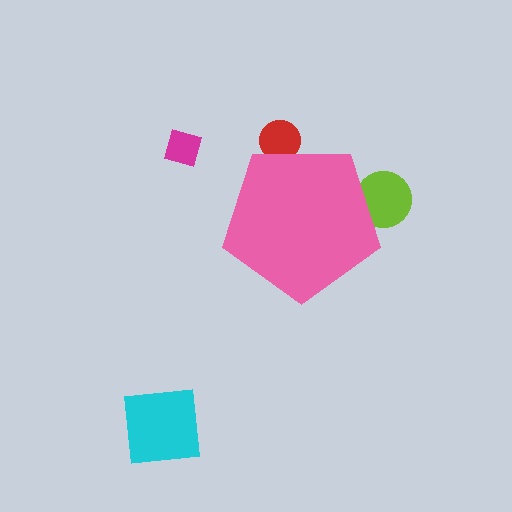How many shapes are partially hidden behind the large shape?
2 shapes are partially hidden.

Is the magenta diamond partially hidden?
No, the magenta diamond is fully visible.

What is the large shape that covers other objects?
A pink pentagon.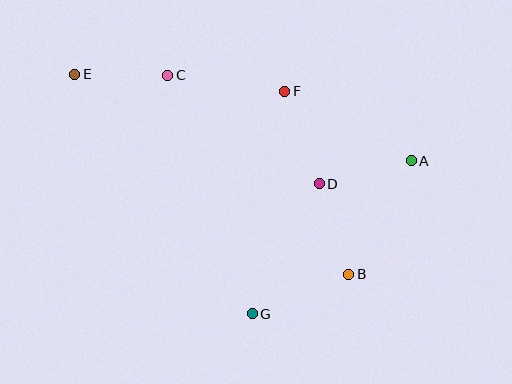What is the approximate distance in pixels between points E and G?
The distance between E and G is approximately 298 pixels.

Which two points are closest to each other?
Points C and E are closest to each other.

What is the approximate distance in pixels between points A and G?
The distance between A and G is approximately 221 pixels.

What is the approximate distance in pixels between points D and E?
The distance between D and E is approximately 268 pixels.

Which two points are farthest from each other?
Points A and E are farthest from each other.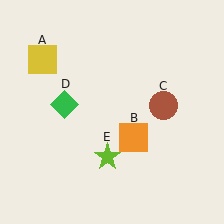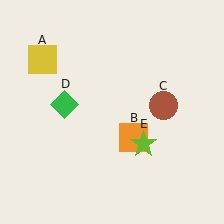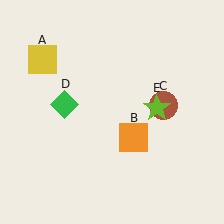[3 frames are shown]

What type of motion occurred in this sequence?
The lime star (object E) rotated counterclockwise around the center of the scene.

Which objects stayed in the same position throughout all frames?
Yellow square (object A) and orange square (object B) and brown circle (object C) and green diamond (object D) remained stationary.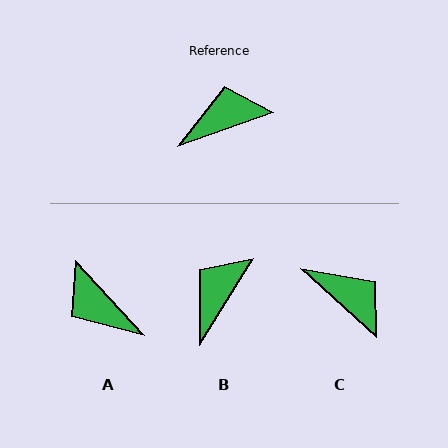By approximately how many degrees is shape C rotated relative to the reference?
Approximately 62 degrees clockwise.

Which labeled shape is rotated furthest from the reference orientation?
A, about 114 degrees away.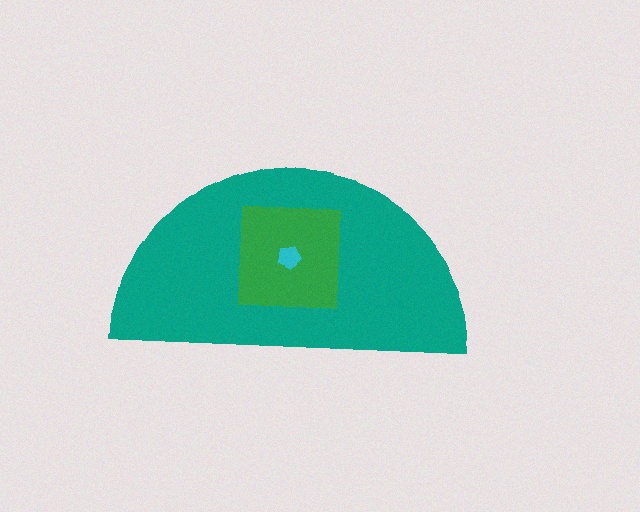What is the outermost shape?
The teal semicircle.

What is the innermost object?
The cyan pentagon.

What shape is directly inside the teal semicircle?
The green square.